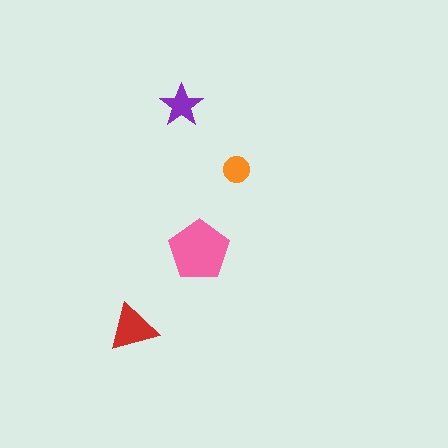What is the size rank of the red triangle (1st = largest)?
2nd.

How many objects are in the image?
There are 4 objects in the image.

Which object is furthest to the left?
The red triangle is leftmost.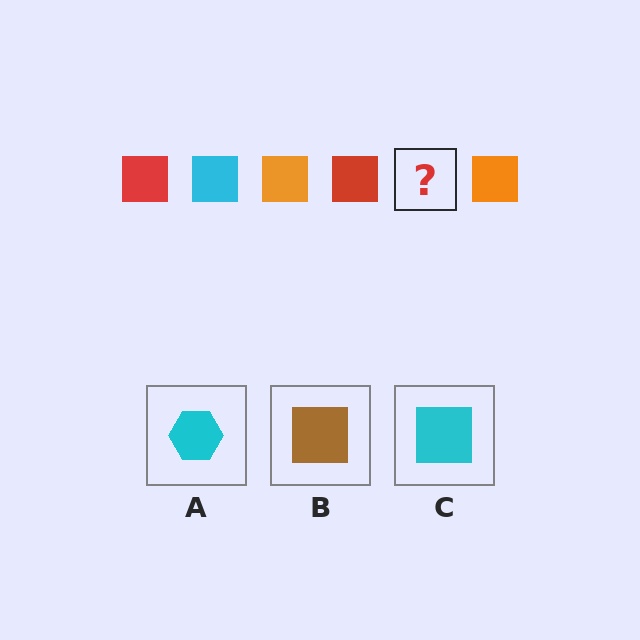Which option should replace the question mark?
Option C.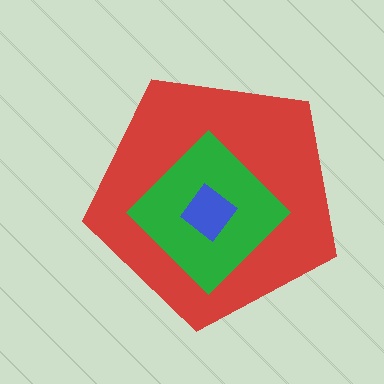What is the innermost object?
The blue diamond.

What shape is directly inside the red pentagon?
The green diamond.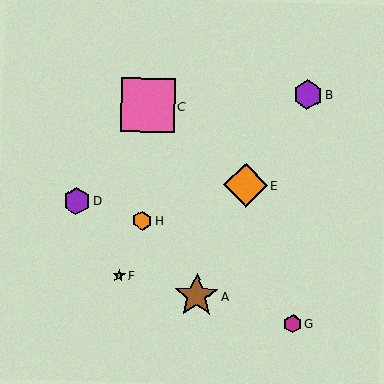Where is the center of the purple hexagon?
The center of the purple hexagon is at (76, 201).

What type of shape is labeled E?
Shape E is an orange diamond.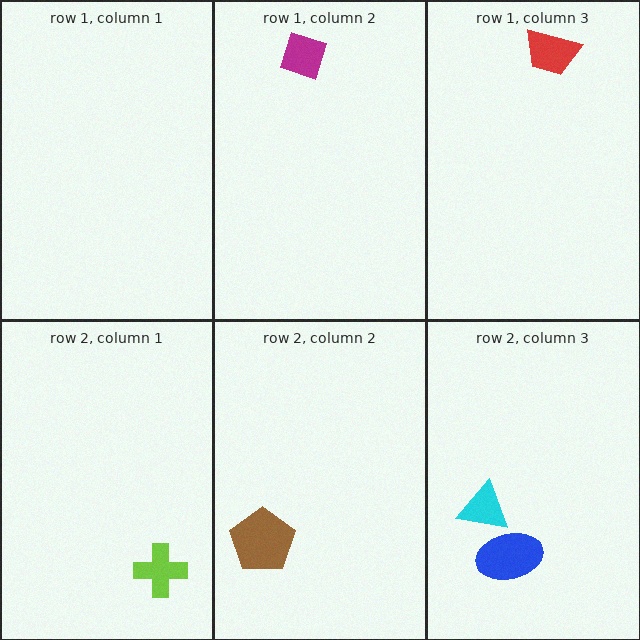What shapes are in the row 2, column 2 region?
The brown pentagon.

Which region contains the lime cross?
The row 2, column 1 region.